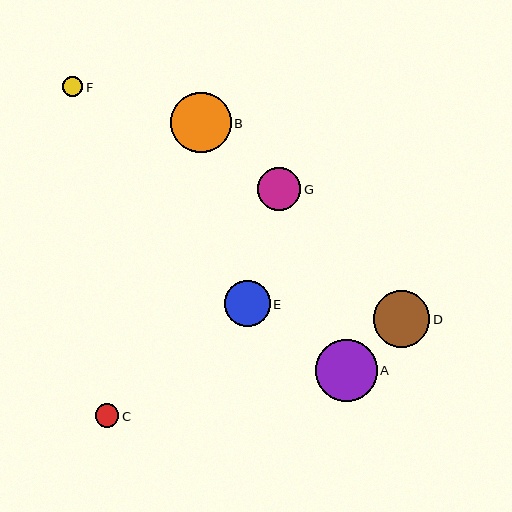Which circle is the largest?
Circle A is the largest with a size of approximately 62 pixels.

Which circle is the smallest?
Circle F is the smallest with a size of approximately 20 pixels.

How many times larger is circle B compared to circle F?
Circle B is approximately 3.0 times the size of circle F.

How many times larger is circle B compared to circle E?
Circle B is approximately 1.3 times the size of circle E.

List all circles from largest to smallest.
From largest to smallest: A, B, D, E, G, C, F.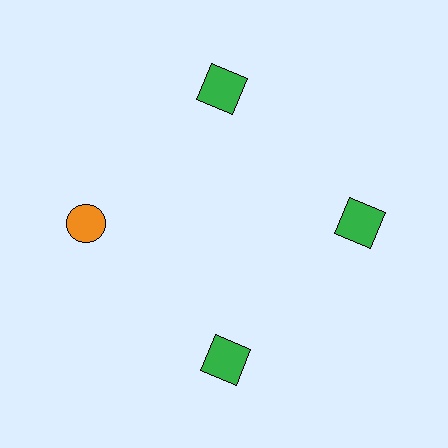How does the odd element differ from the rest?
It differs in both color (orange instead of green) and shape (circle instead of square).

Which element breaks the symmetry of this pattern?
The orange circle at roughly the 9 o'clock position breaks the symmetry. All other shapes are green squares.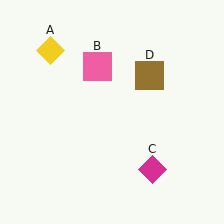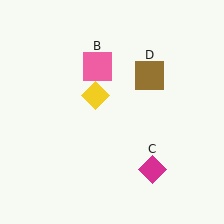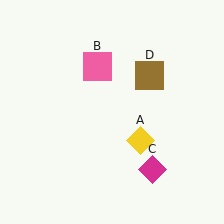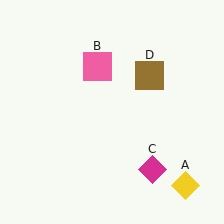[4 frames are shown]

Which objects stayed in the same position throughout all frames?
Pink square (object B) and magenta diamond (object C) and brown square (object D) remained stationary.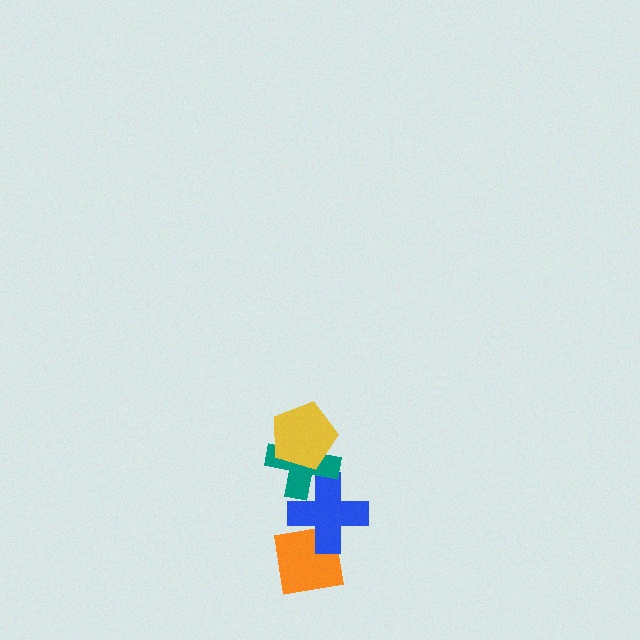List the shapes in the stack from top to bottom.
From top to bottom: the yellow pentagon, the teal cross, the blue cross, the orange square.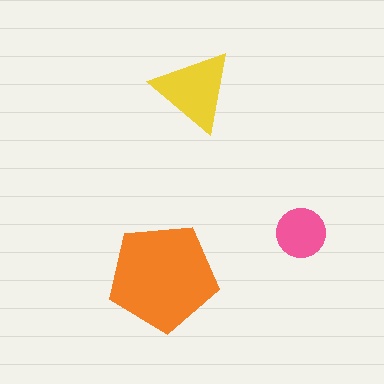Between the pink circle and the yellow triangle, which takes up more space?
The yellow triangle.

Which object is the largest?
The orange pentagon.